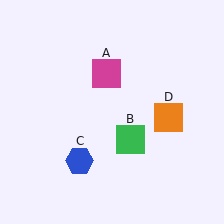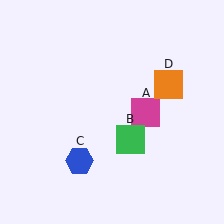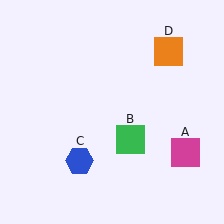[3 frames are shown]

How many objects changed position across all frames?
2 objects changed position: magenta square (object A), orange square (object D).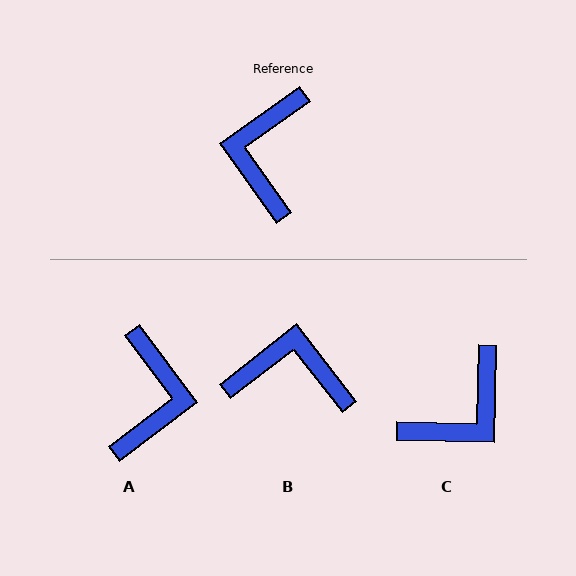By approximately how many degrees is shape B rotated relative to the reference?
Approximately 88 degrees clockwise.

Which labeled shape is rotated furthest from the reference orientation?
A, about 179 degrees away.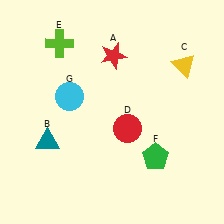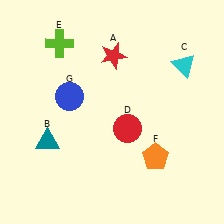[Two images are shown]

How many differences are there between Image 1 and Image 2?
There are 3 differences between the two images.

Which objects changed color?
C changed from yellow to cyan. F changed from green to orange. G changed from cyan to blue.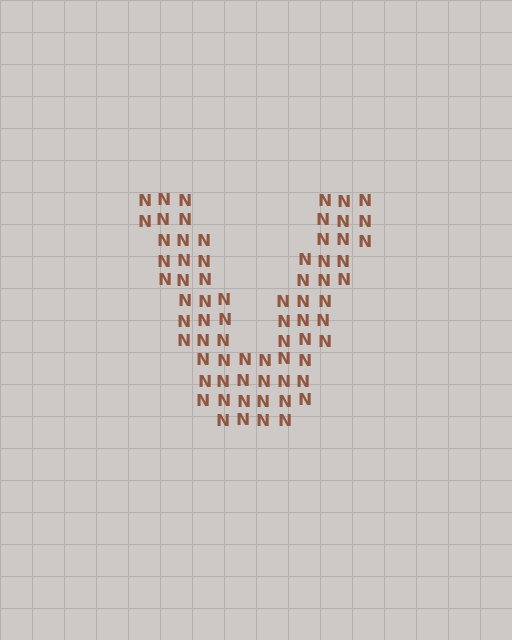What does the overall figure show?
The overall figure shows the letter V.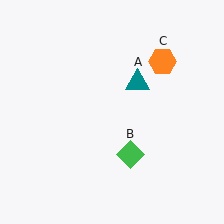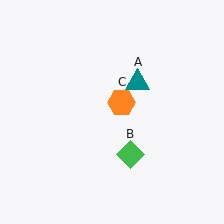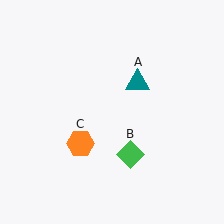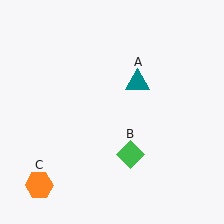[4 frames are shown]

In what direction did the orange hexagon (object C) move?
The orange hexagon (object C) moved down and to the left.